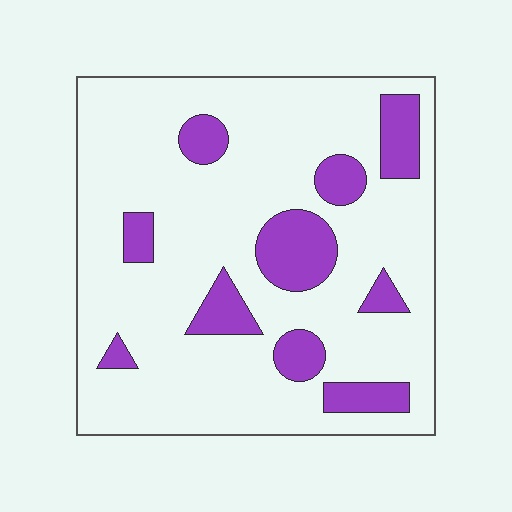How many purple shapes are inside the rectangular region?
10.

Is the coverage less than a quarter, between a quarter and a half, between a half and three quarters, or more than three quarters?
Less than a quarter.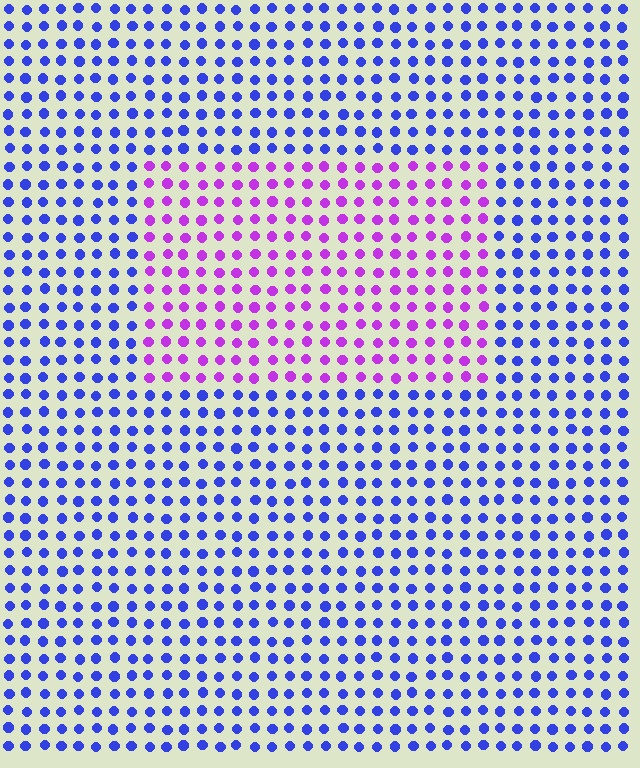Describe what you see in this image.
The image is filled with small blue elements in a uniform arrangement. A rectangle-shaped region is visible where the elements are tinted to a slightly different hue, forming a subtle color boundary.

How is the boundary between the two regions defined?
The boundary is defined purely by a slight shift in hue (about 54 degrees). Spacing, size, and orientation are identical on both sides.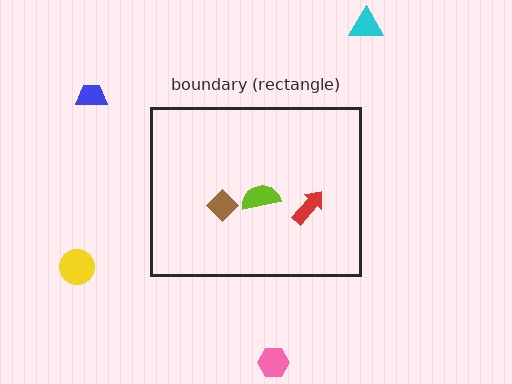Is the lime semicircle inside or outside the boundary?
Inside.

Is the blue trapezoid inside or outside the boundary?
Outside.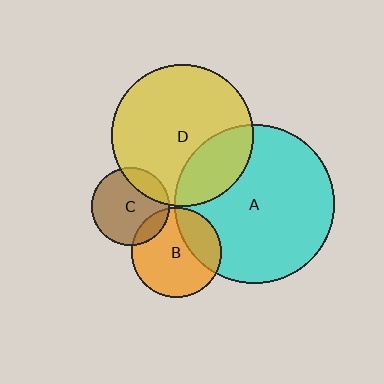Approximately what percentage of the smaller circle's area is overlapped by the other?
Approximately 15%.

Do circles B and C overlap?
Yes.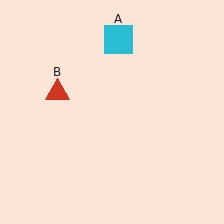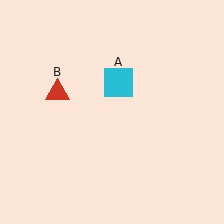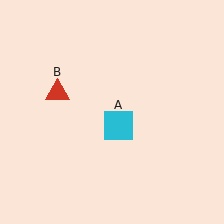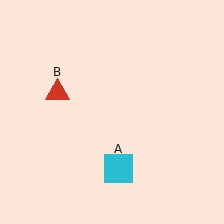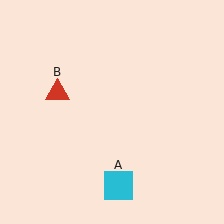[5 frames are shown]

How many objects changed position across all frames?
1 object changed position: cyan square (object A).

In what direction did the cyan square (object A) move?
The cyan square (object A) moved down.